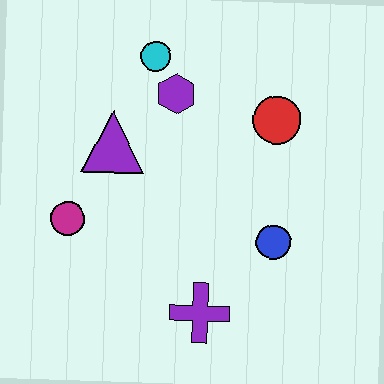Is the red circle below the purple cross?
No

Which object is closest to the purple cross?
The blue circle is closest to the purple cross.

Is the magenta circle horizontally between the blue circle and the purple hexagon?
No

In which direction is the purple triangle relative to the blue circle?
The purple triangle is to the left of the blue circle.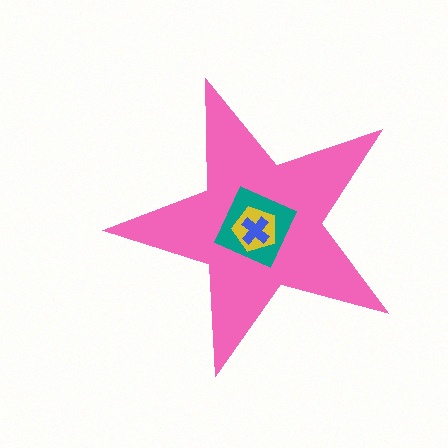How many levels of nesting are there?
4.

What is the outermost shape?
The pink star.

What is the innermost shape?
The blue cross.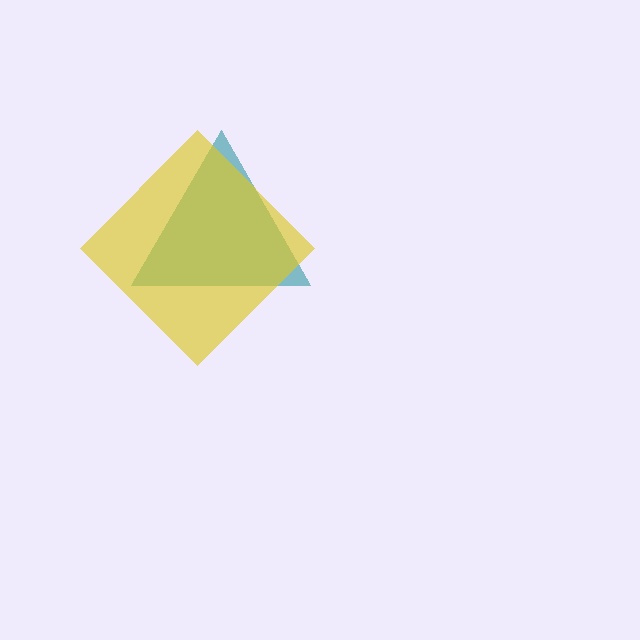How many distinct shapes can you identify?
There are 2 distinct shapes: a teal triangle, a yellow diamond.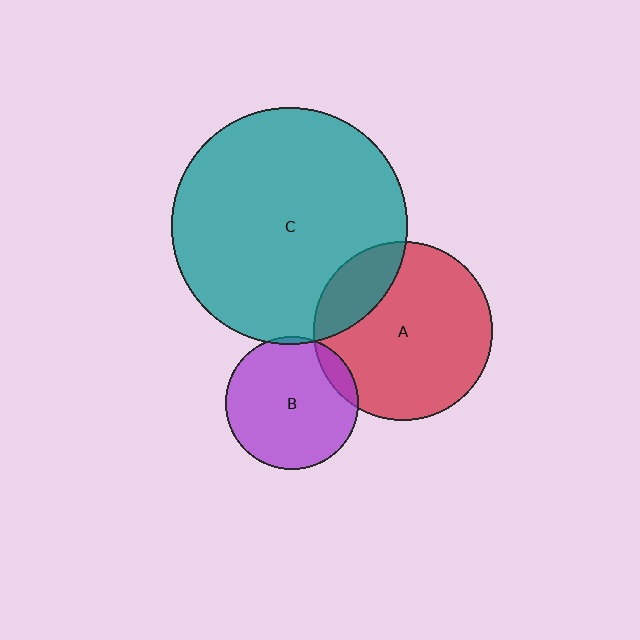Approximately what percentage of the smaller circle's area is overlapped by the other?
Approximately 10%.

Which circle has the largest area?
Circle C (teal).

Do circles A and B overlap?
Yes.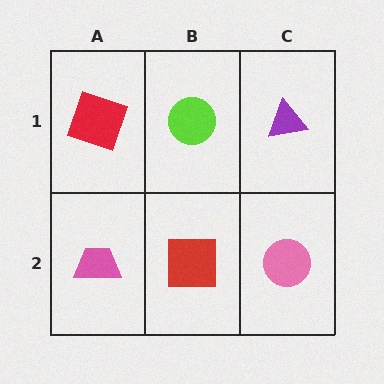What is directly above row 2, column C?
A purple triangle.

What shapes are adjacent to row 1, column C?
A pink circle (row 2, column C), a lime circle (row 1, column B).